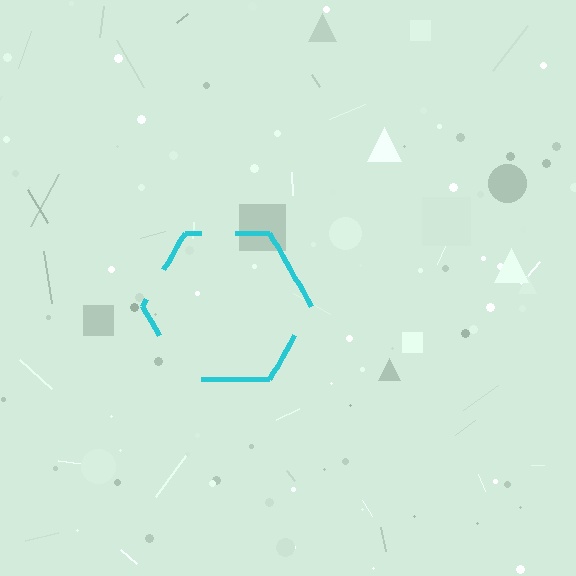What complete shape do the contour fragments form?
The contour fragments form a hexagon.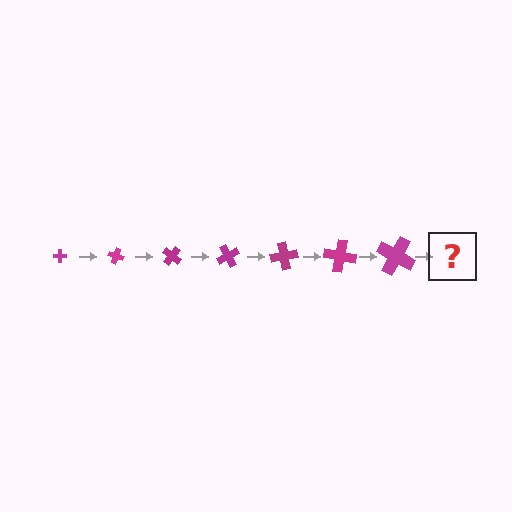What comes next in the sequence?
The next element should be a cross, larger than the previous one and rotated 140 degrees from the start.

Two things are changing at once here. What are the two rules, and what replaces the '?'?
The two rules are that the cross grows larger each step and it rotates 20 degrees each step. The '?' should be a cross, larger than the previous one and rotated 140 degrees from the start.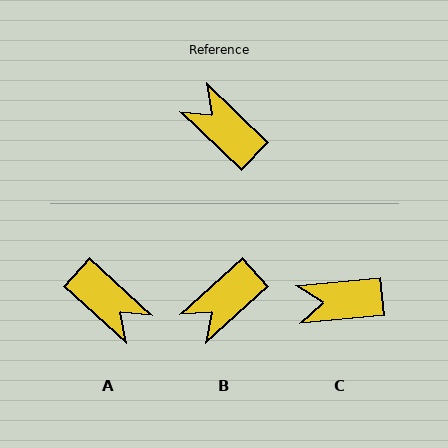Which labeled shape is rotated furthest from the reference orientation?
A, about 179 degrees away.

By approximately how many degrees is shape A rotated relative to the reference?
Approximately 179 degrees clockwise.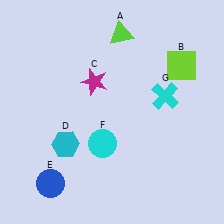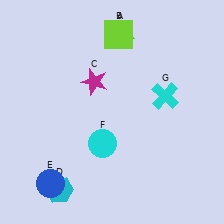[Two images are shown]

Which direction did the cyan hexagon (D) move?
The cyan hexagon (D) moved down.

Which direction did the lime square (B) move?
The lime square (B) moved left.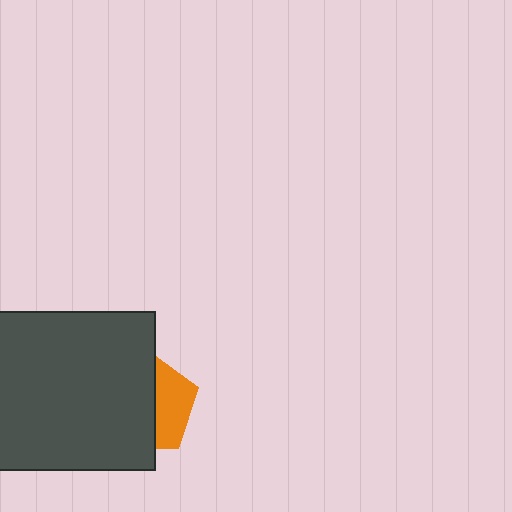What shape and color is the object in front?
The object in front is a dark gray square.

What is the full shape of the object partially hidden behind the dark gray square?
The partially hidden object is an orange pentagon.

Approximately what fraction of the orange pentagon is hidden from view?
Roughly 62% of the orange pentagon is hidden behind the dark gray square.